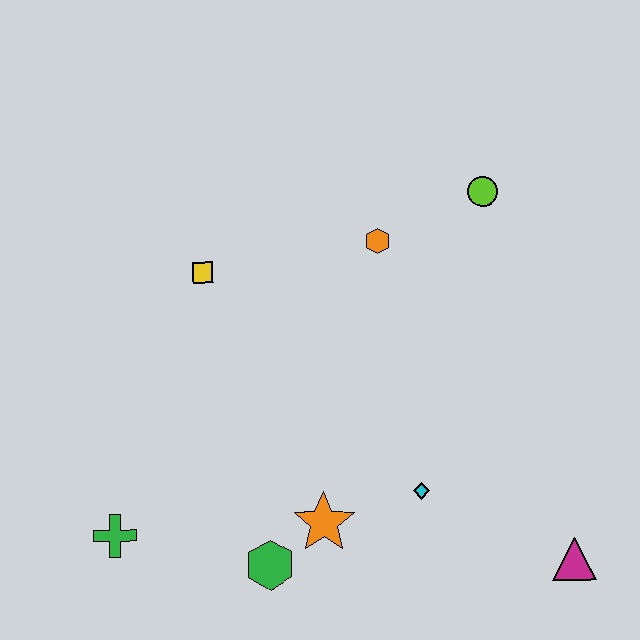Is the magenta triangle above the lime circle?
No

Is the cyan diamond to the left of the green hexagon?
No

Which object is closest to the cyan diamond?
The orange star is closest to the cyan diamond.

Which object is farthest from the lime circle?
The green cross is farthest from the lime circle.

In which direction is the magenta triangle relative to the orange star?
The magenta triangle is to the right of the orange star.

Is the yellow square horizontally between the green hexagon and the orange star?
No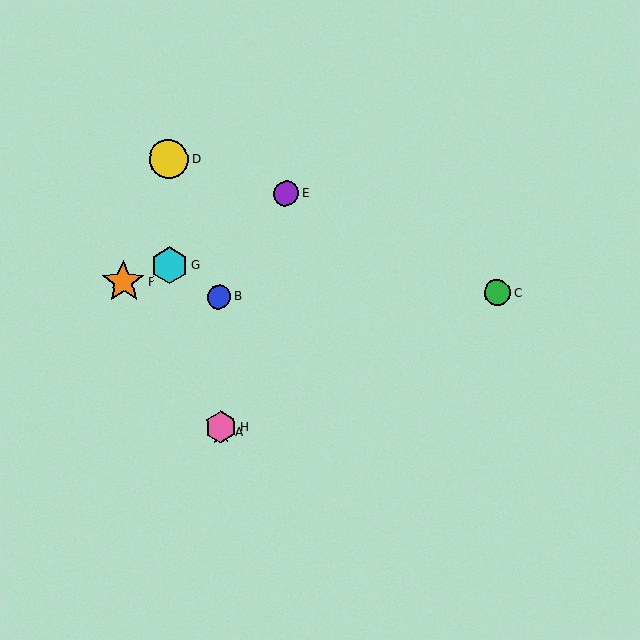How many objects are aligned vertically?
3 objects (A, B, H) are aligned vertically.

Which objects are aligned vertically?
Objects A, B, H are aligned vertically.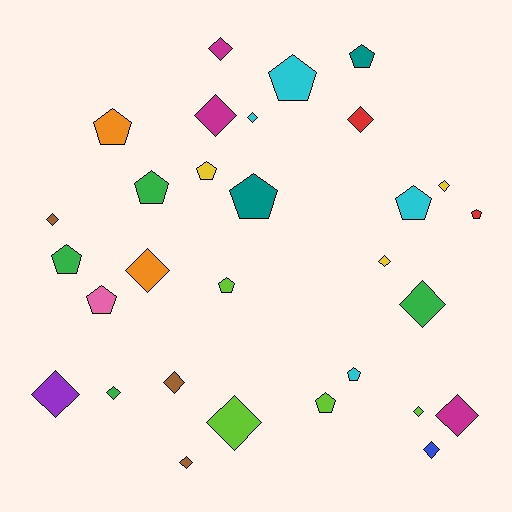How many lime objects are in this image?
There are 4 lime objects.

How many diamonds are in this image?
There are 17 diamonds.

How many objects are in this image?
There are 30 objects.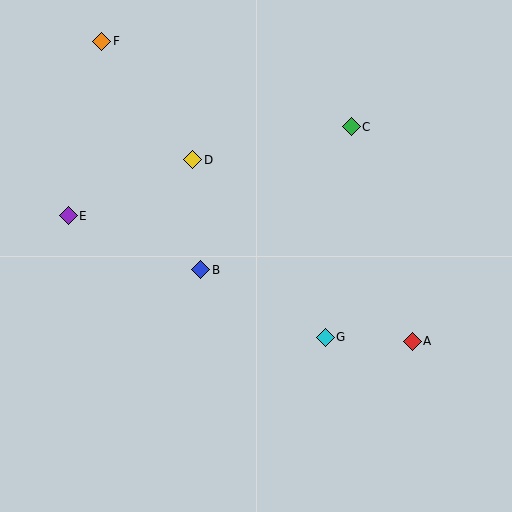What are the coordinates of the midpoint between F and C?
The midpoint between F and C is at (226, 84).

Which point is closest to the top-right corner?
Point C is closest to the top-right corner.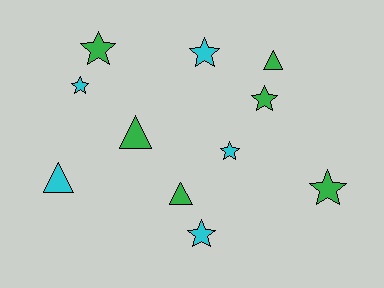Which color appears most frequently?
Green, with 6 objects.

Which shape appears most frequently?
Star, with 7 objects.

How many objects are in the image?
There are 11 objects.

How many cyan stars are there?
There are 4 cyan stars.